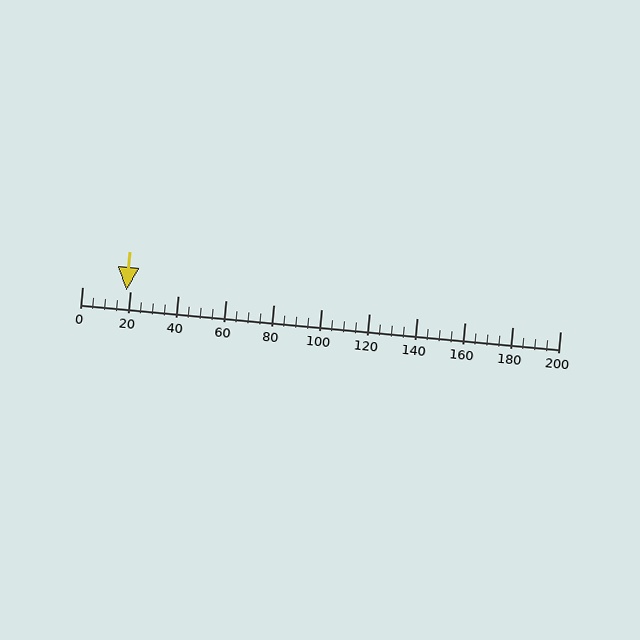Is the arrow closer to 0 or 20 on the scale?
The arrow is closer to 20.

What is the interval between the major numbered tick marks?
The major tick marks are spaced 20 units apart.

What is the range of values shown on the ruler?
The ruler shows values from 0 to 200.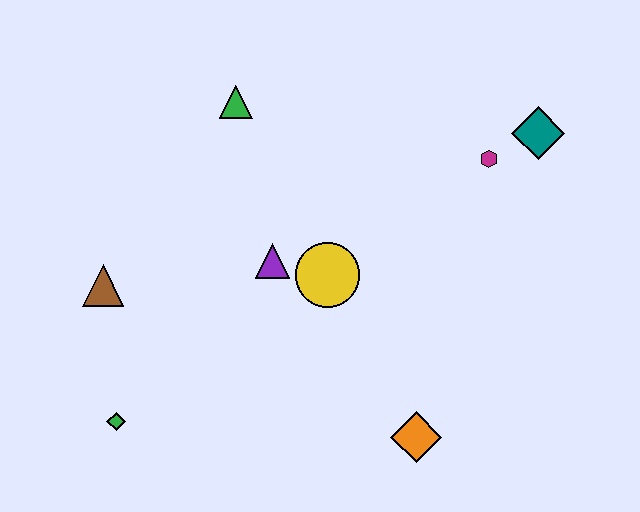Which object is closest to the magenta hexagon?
The teal diamond is closest to the magenta hexagon.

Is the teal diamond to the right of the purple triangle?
Yes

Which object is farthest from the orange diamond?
The green triangle is farthest from the orange diamond.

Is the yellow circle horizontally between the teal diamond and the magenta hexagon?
No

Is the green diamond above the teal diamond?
No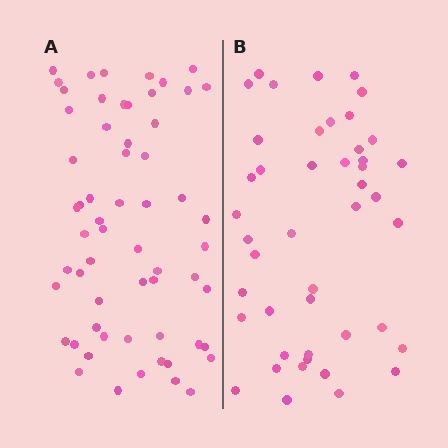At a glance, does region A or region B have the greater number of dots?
Region A (the left region) has more dots.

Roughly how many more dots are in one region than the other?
Region A has approximately 15 more dots than region B.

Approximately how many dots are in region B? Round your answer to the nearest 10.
About 40 dots. (The exact count is 45, which rounds to 40.)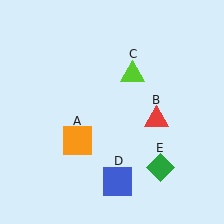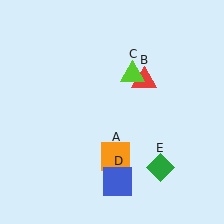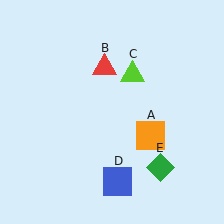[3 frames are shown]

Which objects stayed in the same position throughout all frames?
Lime triangle (object C) and blue square (object D) and green diamond (object E) remained stationary.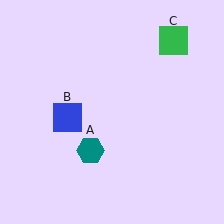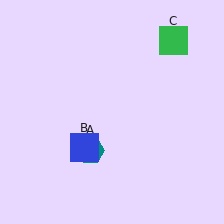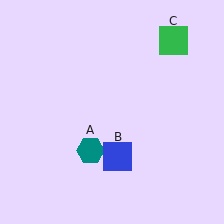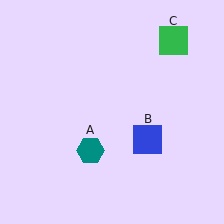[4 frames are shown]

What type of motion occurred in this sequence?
The blue square (object B) rotated counterclockwise around the center of the scene.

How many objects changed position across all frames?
1 object changed position: blue square (object B).